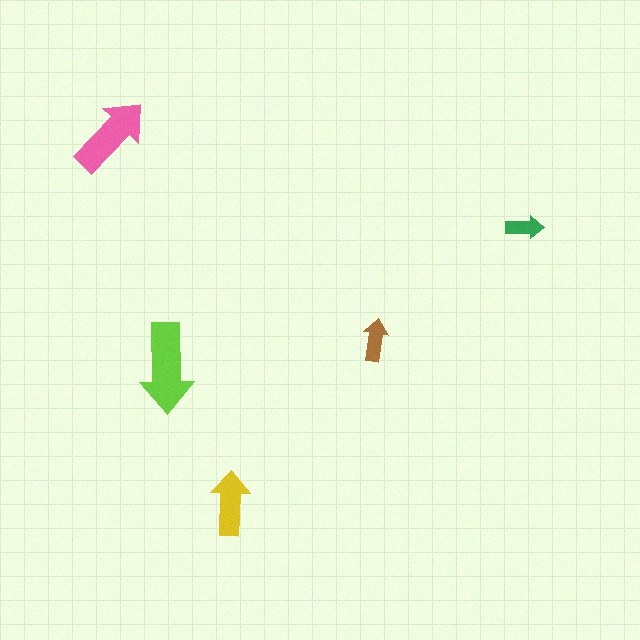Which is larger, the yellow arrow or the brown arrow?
The yellow one.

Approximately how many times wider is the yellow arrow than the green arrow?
About 1.5 times wider.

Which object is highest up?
The pink arrow is topmost.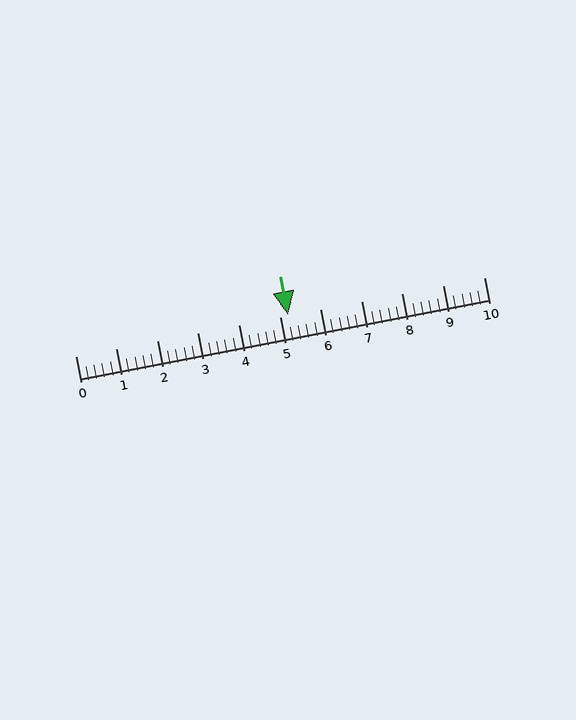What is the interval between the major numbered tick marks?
The major tick marks are spaced 1 units apart.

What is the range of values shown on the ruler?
The ruler shows values from 0 to 10.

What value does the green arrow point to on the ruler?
The green arrow points to approximately 5.2.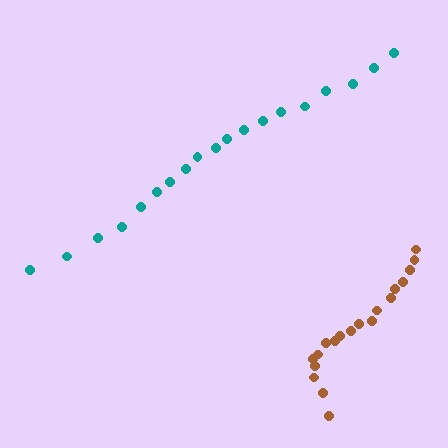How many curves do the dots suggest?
There are 2 distinct paths.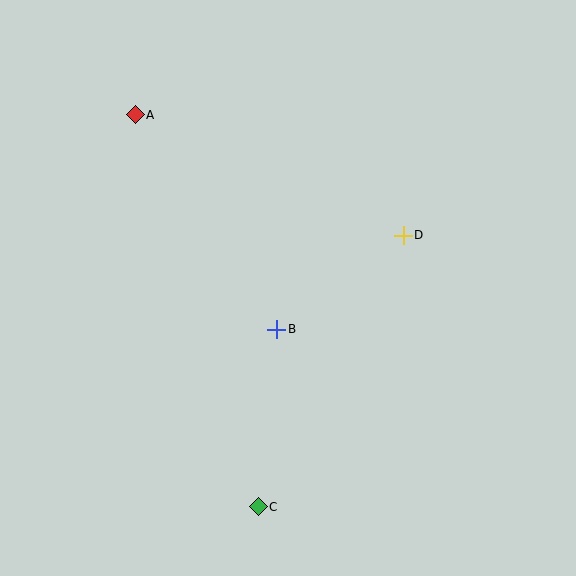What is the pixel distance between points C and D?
The distance between C and D is 308 pixels.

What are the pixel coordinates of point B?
Point B is at (277, 329).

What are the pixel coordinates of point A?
Point A is at (135, 115).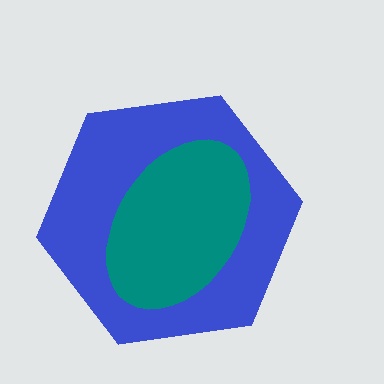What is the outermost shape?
The blue hexagon.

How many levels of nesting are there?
2.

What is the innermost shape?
The teal ellipse.